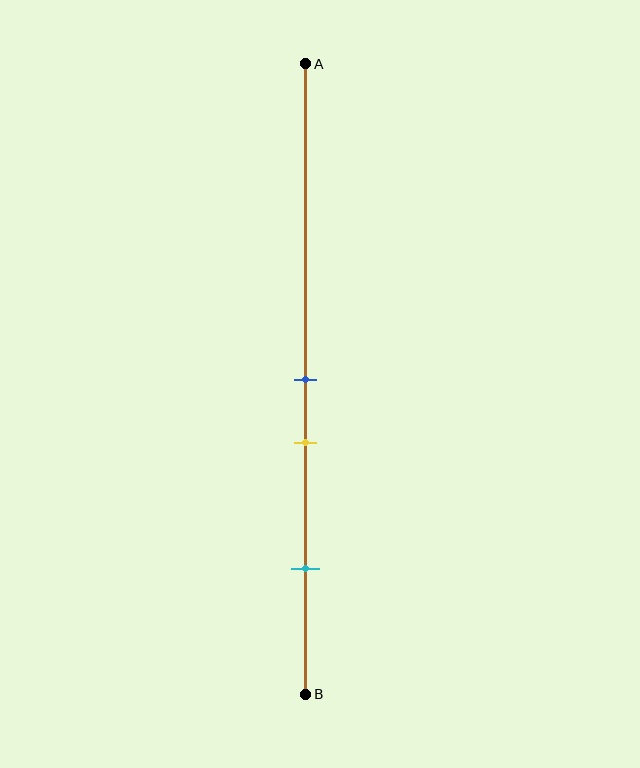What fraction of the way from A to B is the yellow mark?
The yellow mark is approximately 60% (0.6) of the way from A to B.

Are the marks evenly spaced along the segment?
No, the marks are not evenly spaced.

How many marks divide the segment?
There are 3 marks dividing the segment.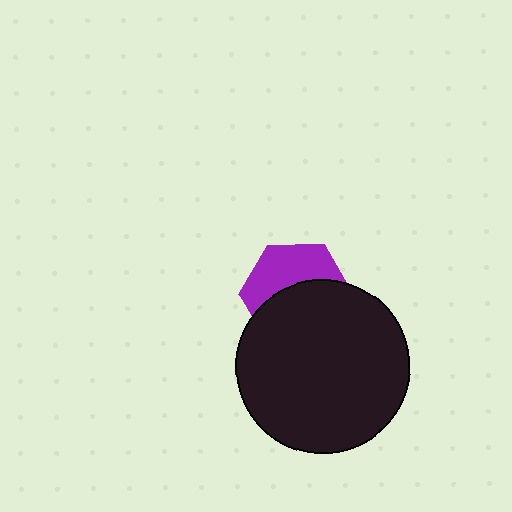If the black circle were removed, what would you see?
You would see the complete purple hexagon.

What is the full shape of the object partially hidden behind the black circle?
The partially hidden object is a purple hexagon.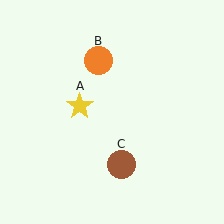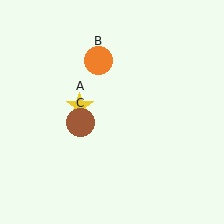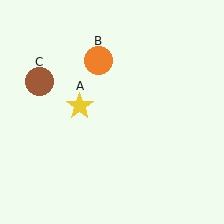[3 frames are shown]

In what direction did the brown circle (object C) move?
The brown circle (object C) moved up and to the left.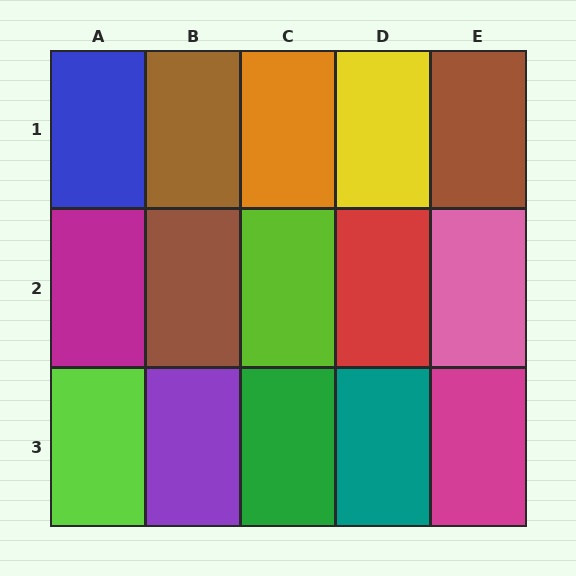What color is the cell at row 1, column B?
Brown.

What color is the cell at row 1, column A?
Blue.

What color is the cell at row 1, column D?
Yellow.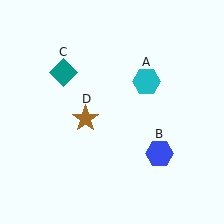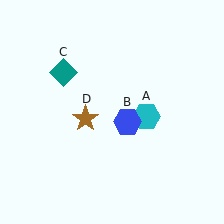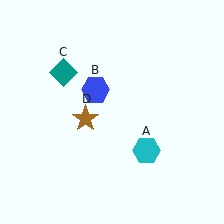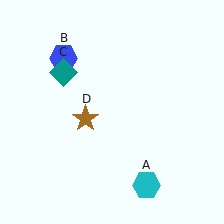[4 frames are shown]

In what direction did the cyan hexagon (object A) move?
The cyan hexagon (object A) moved down.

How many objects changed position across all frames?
2 objects changed position: cyan hexagon (object A), blue hexagon (object B).